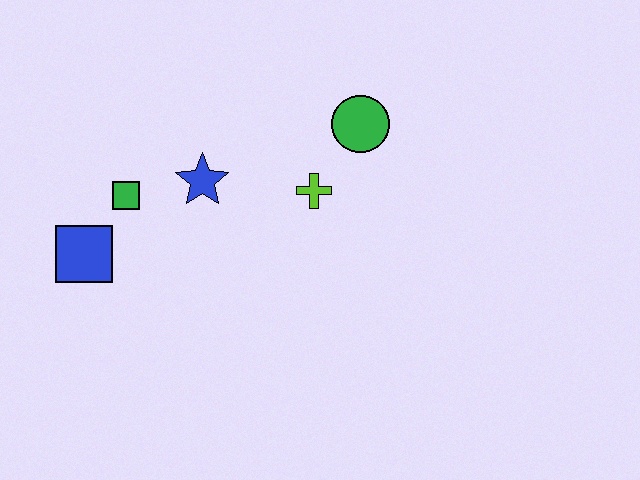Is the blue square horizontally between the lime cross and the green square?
No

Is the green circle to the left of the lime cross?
No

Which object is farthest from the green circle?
The blue square is farthest from the green circle.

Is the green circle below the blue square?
No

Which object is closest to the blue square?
The green square is closest to the blue square.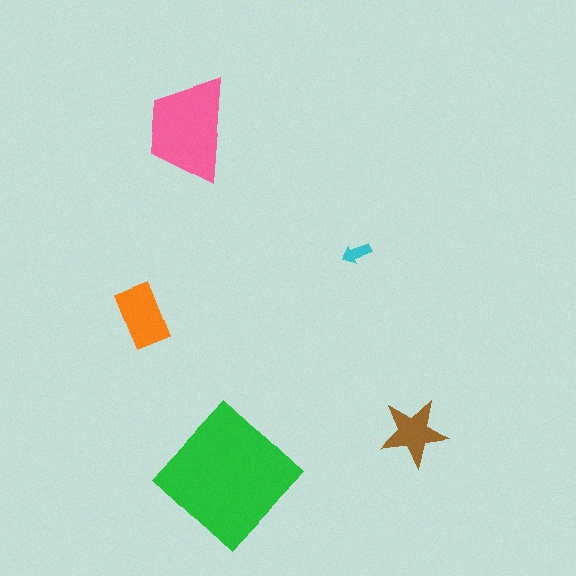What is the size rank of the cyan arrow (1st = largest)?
5th.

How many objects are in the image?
There are 5 objects in the image.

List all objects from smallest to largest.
The cyan arrow, the brown star, the orange rectangle, the pink trapezoid, the green diamond.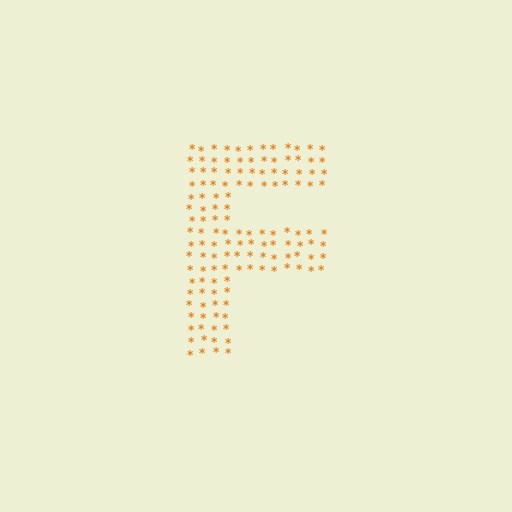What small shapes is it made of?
It is made of small asterisks.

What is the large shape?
The large shape is the letter F.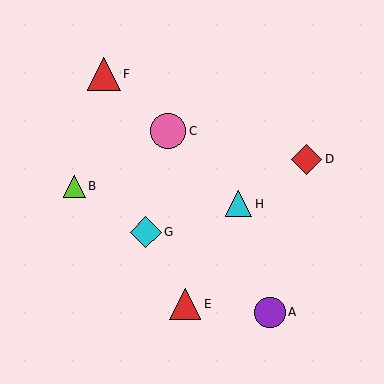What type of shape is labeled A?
Shape A is a purple circle.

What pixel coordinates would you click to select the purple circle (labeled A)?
Click at (270, 312) to select the purple circle A.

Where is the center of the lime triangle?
The center of the lime triangle is at (74, 186).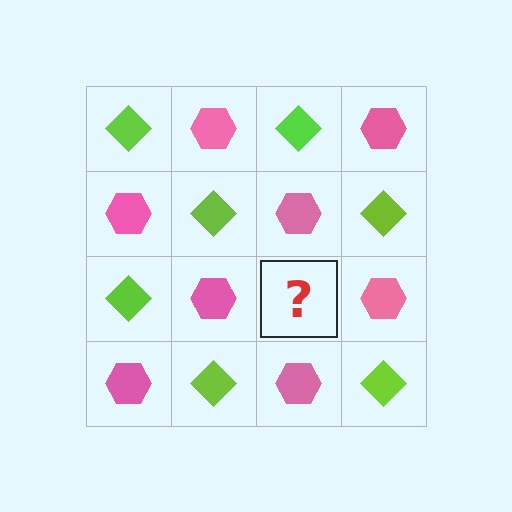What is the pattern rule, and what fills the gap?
The rule is that it alternates lime diamond and pink hexagon in a checkerboard pattern. The gap should be filled with a lime diamond.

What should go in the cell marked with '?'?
The missing cell should contain a lime diamond.